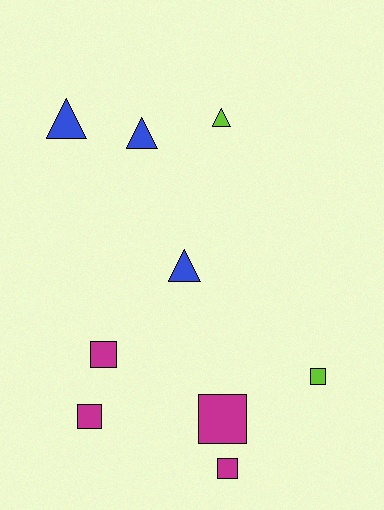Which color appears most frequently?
Magenta, with 4 objects.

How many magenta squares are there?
There are 4 magenta squares.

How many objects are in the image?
There are 9 objects.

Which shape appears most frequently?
Square, with 5 objects.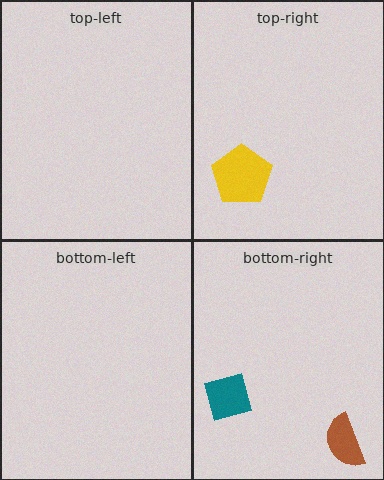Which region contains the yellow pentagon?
The top-right region.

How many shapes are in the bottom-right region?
2.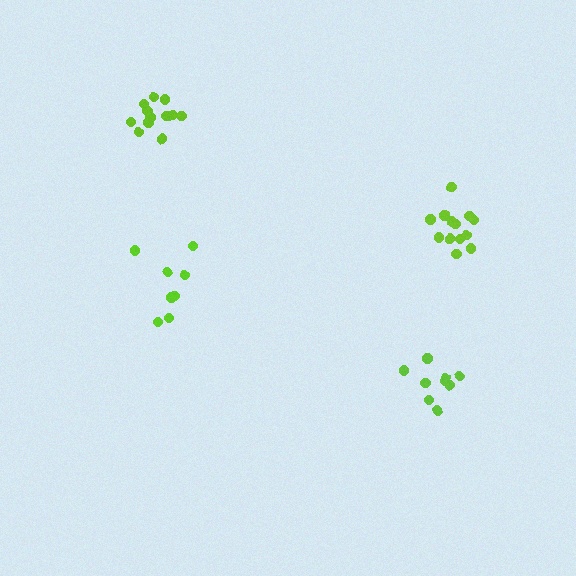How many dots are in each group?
Group 1: 13 dots, Group 2: 13 dots, Group 3: 9 dots, Group 4: 8 dots (43 total).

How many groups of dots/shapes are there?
There are 4 groups.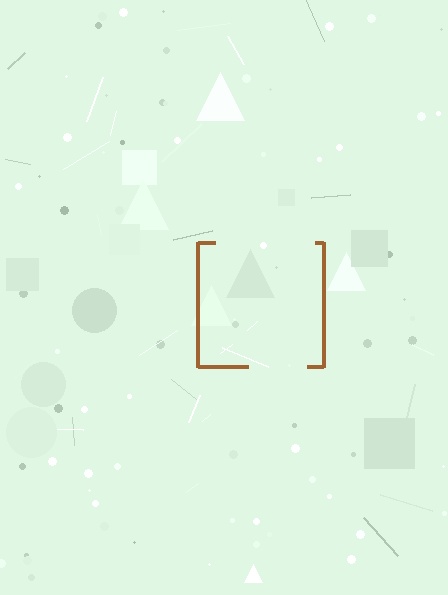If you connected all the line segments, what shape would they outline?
They would outline a square.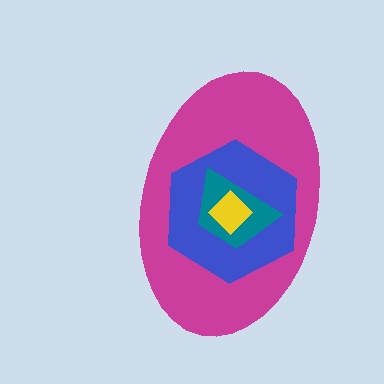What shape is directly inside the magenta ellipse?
The blue hexagon.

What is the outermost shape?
The magenta ellipse.